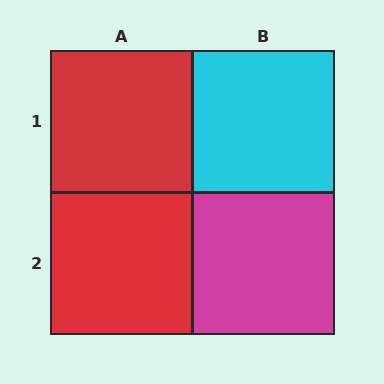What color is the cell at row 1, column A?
Red.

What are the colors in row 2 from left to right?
Red, magenta.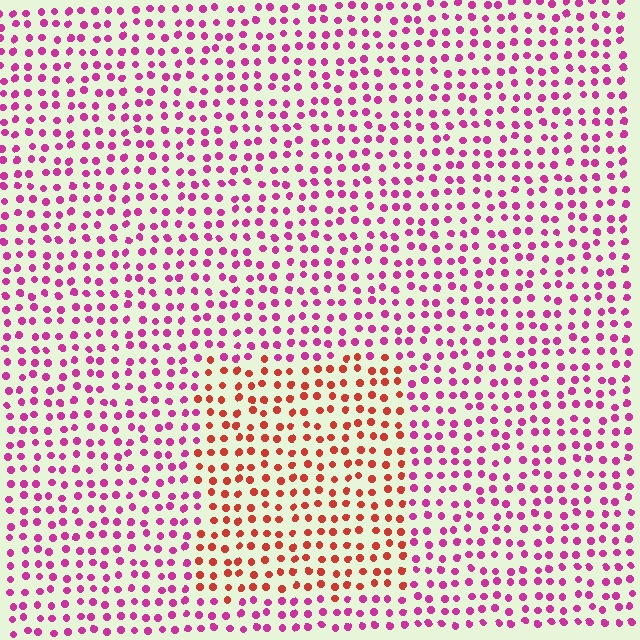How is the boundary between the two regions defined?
The boundary is defined purely by a slight shift in hue (about 46 degrees). Spacing, size, and orientation are identical on both sides.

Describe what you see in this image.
The image is filled with small magenta elements in a uniform arrangement. A rectangle-shaped region is visible where the elements are tinted to a slightly different hue, forming a subtle color boundary.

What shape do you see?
I see a rectangle.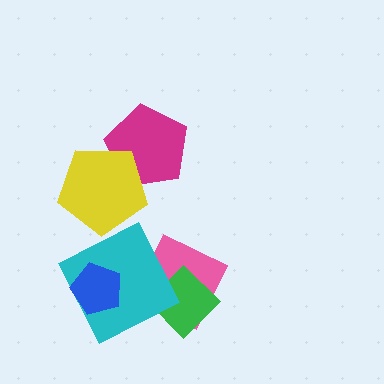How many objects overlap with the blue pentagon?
1 object overlaps with the blue pentagon.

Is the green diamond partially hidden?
Yes, it is partially covered by another shape.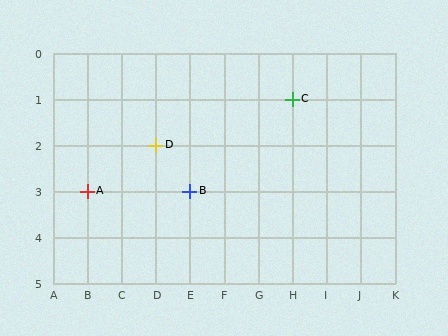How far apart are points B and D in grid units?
Points B and D are 1 column and 1 row apart (about 1.4 grid units diagonally).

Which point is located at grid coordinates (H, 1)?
Point C is at (H, 1).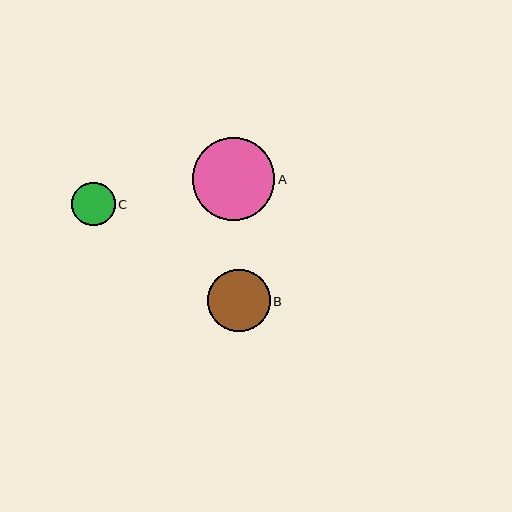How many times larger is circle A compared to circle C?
Circle A is approximately 1.9 times the size of circle C.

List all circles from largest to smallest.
From largest to smallest: A, B, C.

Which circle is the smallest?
Circle C is the smallest with a size of approximately 43 pixels.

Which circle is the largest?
Circle A is the largest with a size of approximately 83 pixels.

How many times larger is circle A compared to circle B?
Circle A is approximately 1.3 times the size of circle B.